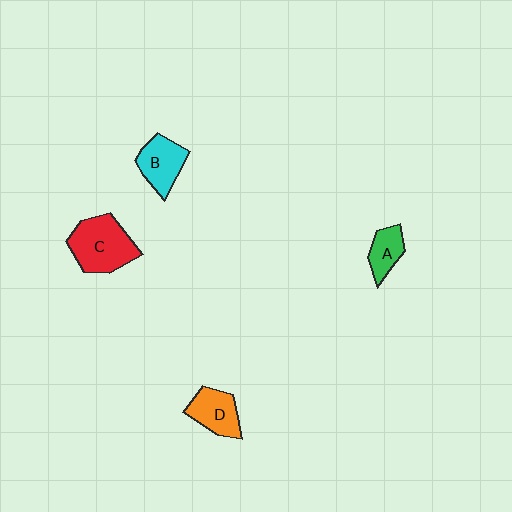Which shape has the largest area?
Shape C (red).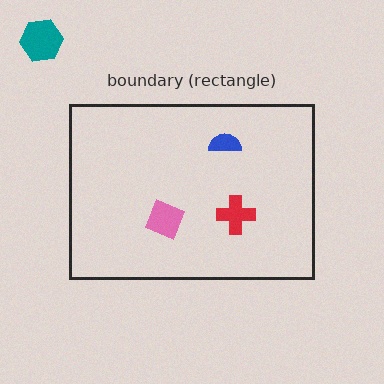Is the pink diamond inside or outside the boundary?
Inside.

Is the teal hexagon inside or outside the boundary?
Outside.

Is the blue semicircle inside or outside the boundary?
Inside.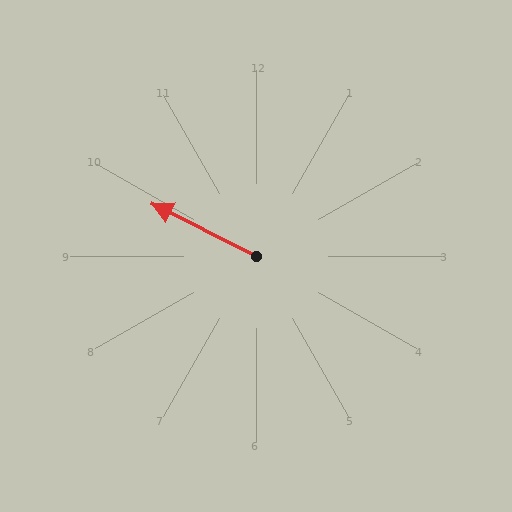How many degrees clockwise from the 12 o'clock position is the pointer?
Approximately 297 degrees.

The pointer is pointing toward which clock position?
Roughly 10 o'clock.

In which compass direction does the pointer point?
Northwest.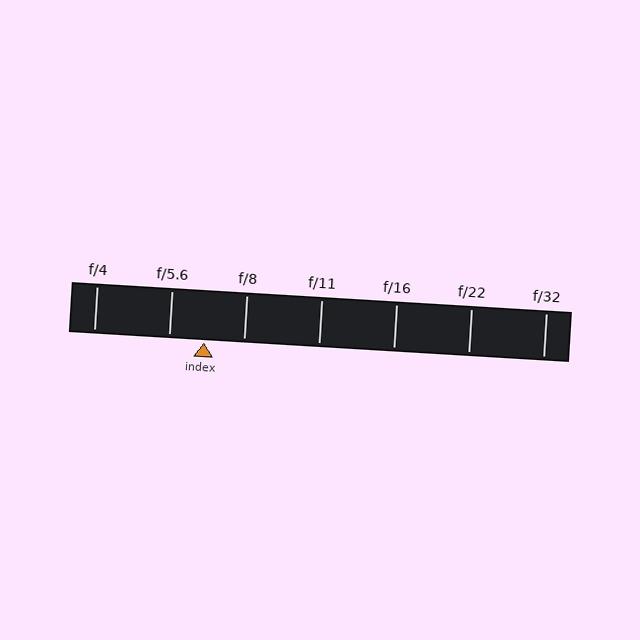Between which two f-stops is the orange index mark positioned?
The index mark is between f/5.6 and f/8.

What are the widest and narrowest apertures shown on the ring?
The widest aperture shown is f/4 and the narrowest is f/32.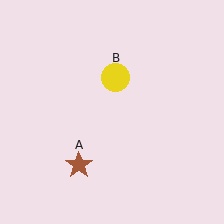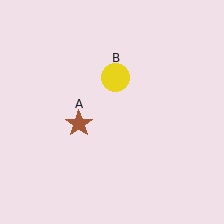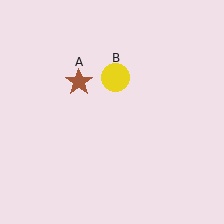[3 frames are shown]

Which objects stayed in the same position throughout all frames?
Yellow circle (object B) remained stationary.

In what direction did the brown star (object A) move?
The brown star (object A) moved up.